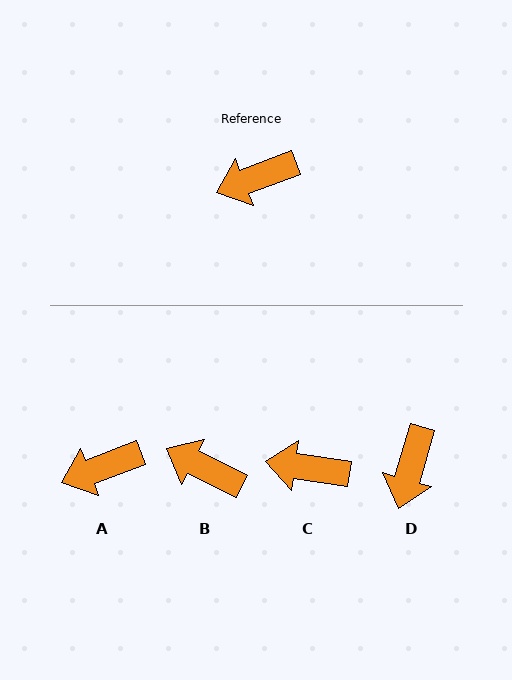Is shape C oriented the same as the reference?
No, it is off by about 29 degrees.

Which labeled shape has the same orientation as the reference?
A.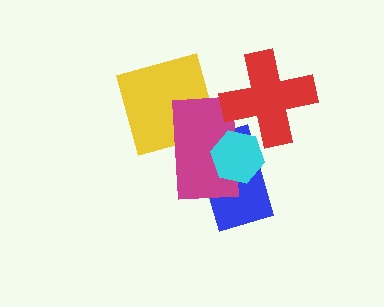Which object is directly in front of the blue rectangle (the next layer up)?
The magenta rectangle is directly in front of the blue rectangle.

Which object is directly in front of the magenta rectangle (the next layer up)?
The cyan hexagon is directly in front of the magenta rectangle.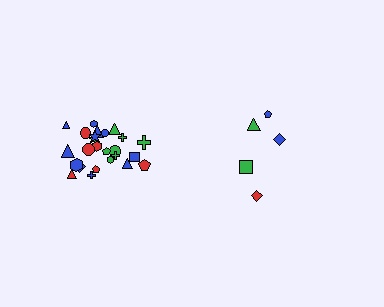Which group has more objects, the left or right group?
The left group.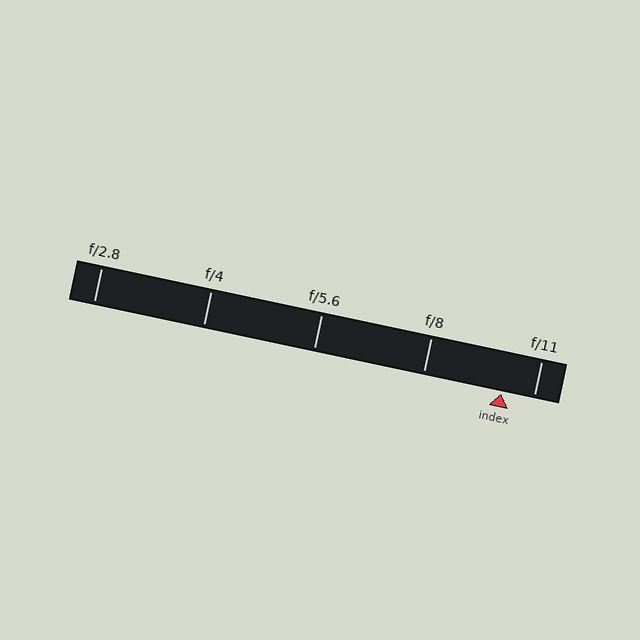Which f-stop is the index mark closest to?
The index mark is closest to f/11.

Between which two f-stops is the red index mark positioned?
The index mark is between f/8 and f/11.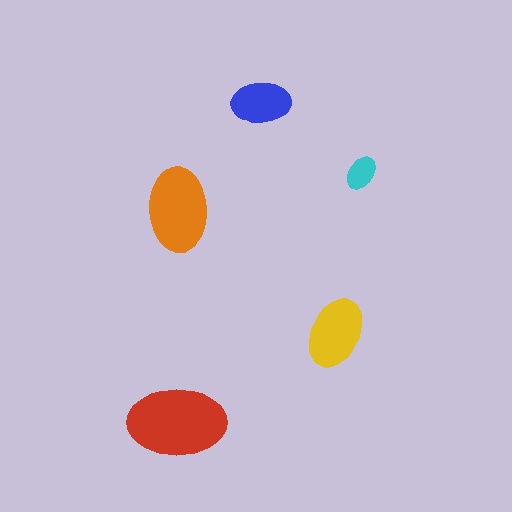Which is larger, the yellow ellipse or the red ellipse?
The red one.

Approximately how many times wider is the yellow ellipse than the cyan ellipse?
About 2 times wider.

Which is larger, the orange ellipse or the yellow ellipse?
The orange one.